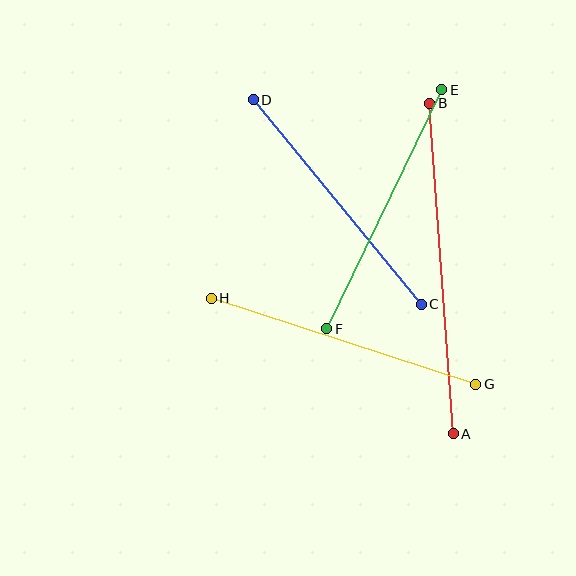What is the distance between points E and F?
The distance is approximately 265 pixels.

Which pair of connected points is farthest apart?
Points A and B are farthest apart.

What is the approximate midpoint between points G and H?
The midpoint is at approximately (343, 341) pixels.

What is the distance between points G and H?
The distance is approximately 278 pixels.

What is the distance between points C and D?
The distance is approximately 265 pixels.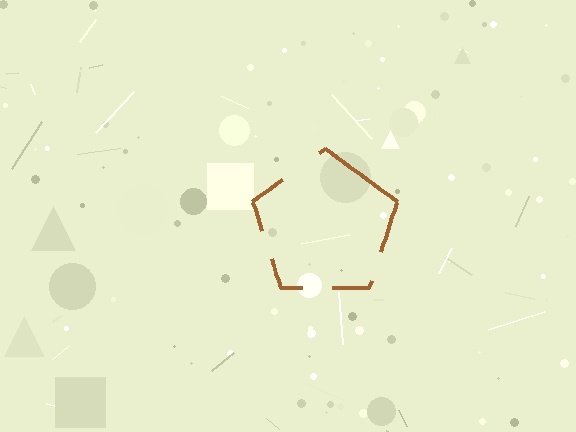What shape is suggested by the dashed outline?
The dashed outline suggests a pentagon.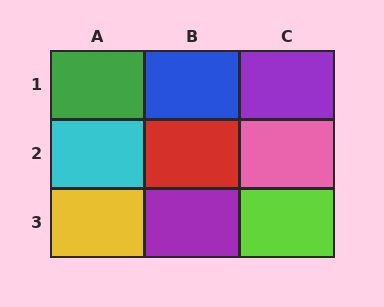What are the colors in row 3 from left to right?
Yellow, purple, lime.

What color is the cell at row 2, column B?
Red.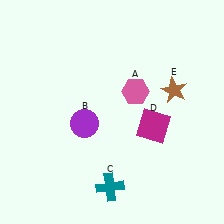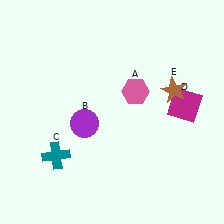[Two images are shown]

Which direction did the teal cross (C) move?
The teal cross (C) moved left.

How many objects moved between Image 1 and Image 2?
2 objects moved between the two images.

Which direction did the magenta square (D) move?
The magenta square (D) moved right.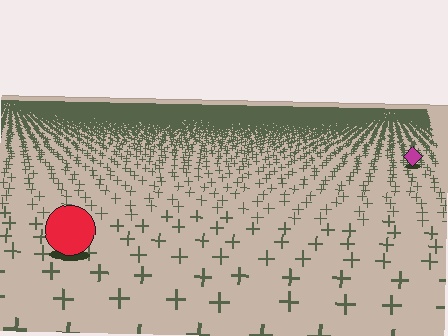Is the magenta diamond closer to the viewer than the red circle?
No. The red circle is closer — you can tell from the texture gradient: the ground texture is coarser near it.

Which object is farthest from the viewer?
The magenta diamond is farthest from the viewer. It appears smaller and the ground texture around it is denser.